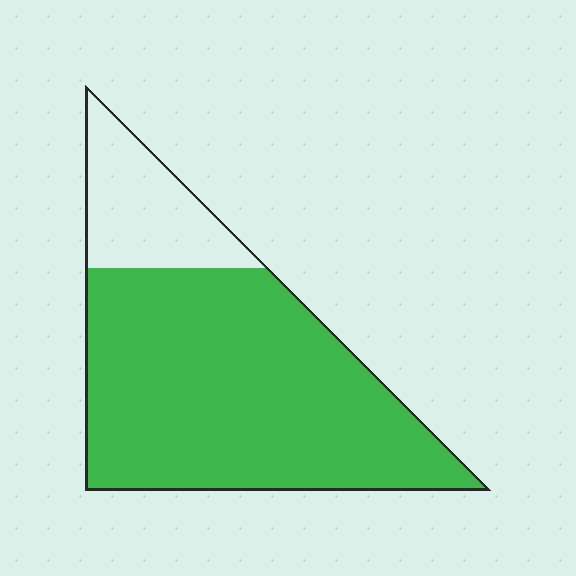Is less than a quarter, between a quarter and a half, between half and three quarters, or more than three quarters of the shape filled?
More than three quarters.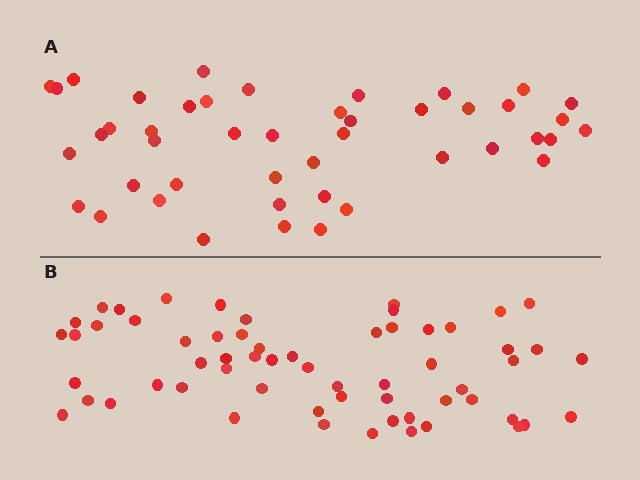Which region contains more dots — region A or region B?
Region B (the bottom region) has more dots.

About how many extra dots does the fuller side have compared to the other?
Region B has approximately 15 more dots than region A.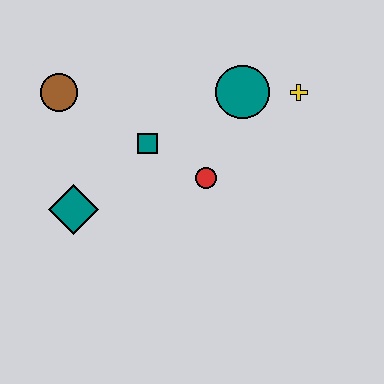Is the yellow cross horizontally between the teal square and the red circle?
No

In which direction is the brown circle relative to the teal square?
The brown circle is to the left of the teal square.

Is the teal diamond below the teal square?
Yes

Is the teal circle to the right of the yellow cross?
No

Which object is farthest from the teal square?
The yellow cross is farthest from the teal square.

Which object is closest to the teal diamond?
The teal square is closest to the teal diamond.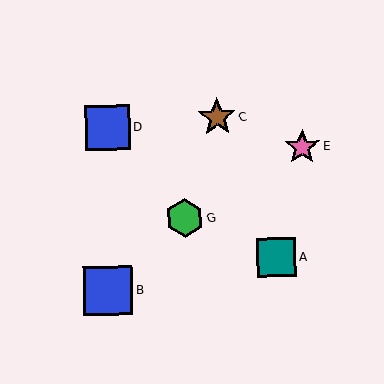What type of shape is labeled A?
Shape A is a teal square.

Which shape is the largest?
The blue square (labeled B) is the largest.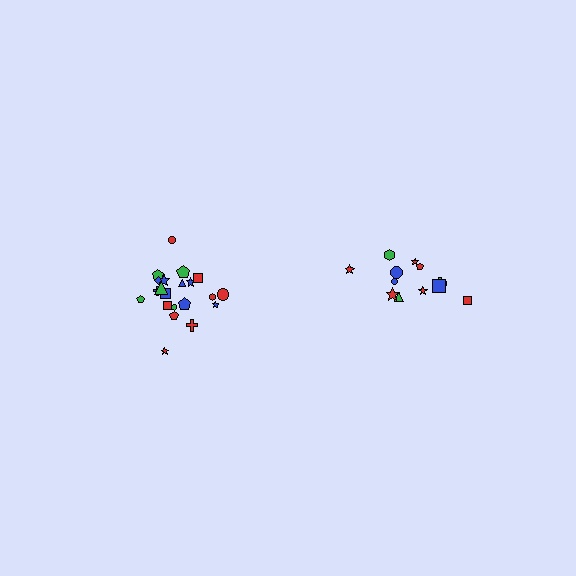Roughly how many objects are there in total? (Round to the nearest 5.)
Roughly 35 objects in total.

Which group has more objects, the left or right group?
The left group.